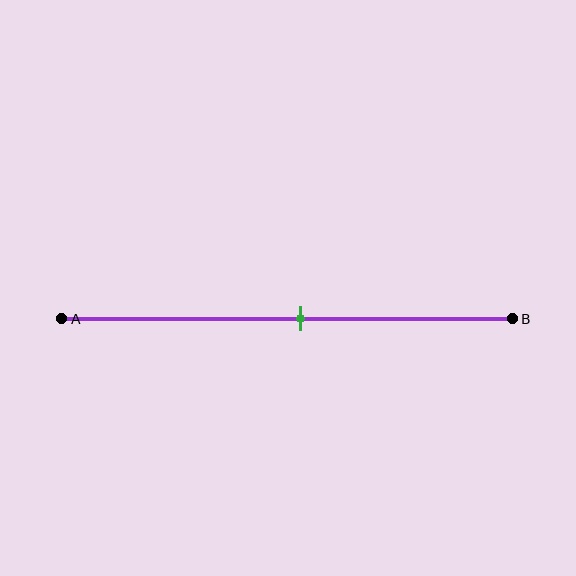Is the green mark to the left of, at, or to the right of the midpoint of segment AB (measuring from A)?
The green mark is approximately at the midpoint of segment AB.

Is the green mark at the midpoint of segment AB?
Yes, the mark is approximately at the midpoint.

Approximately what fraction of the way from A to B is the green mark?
The green mark is approximately 55% of the way from A to B.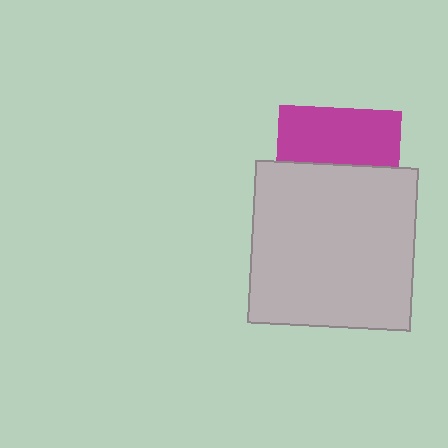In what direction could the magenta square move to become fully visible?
The magenta square could move up. That would shift it out from behind the light gray square entirely.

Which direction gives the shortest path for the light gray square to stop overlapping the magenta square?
Moving down gives the shortest separation.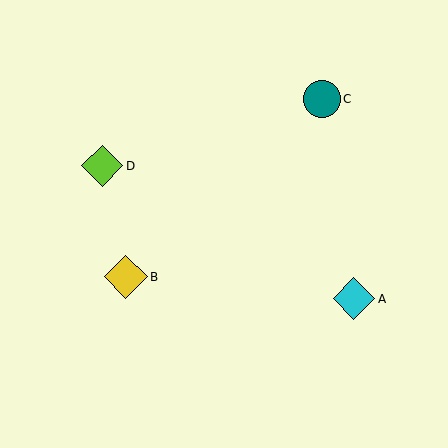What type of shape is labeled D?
Shape D is a lime diamond.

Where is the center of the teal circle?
The center of the teal circle is at (322, 99).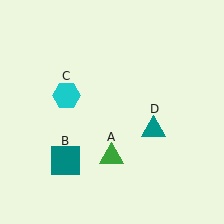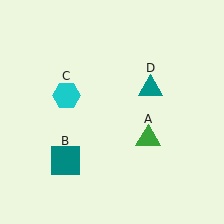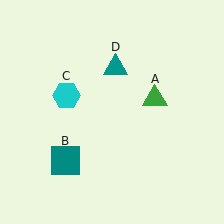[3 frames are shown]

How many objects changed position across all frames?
2 objects changed position: green triangle (object A), teal triangle (object D).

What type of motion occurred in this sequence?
The green triangle (object A), teal triangle (object D) rotated counterclockwise around the center of the scene.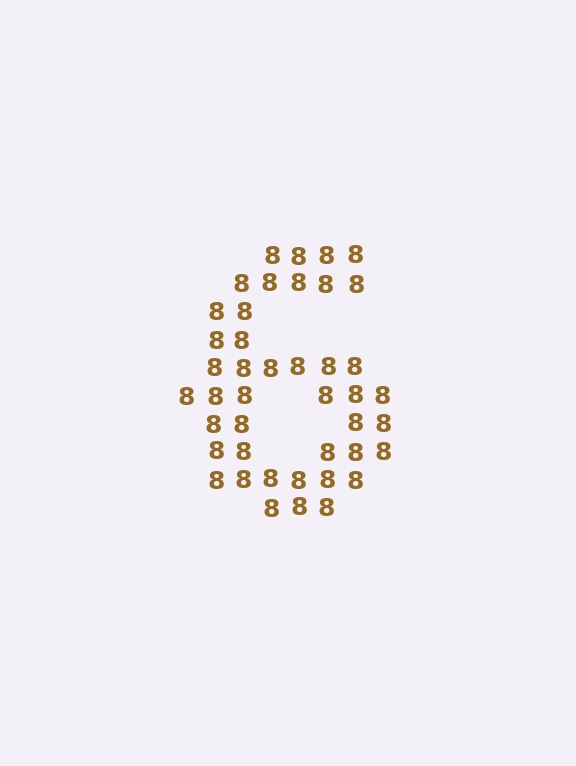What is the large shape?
The large shape is the digit 6.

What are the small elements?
The small elements are digit 8's.